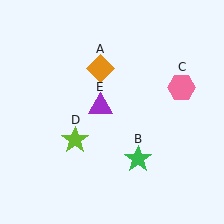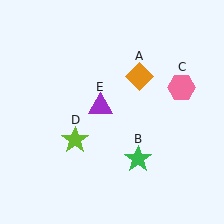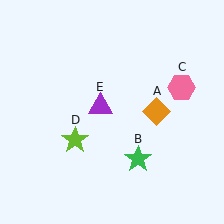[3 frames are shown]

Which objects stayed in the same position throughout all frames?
Green star (object B) and pink hexagon (object C) and lime star (object D) and purple triangle (object E) remained stationary.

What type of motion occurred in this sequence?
The orange diamond (object A) rotated clockwise around the center of the scene.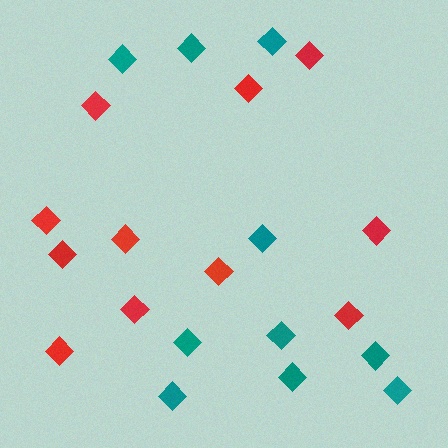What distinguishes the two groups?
There are 2 groups: one group of teal diamonds (10) and one group of red diamonds (11).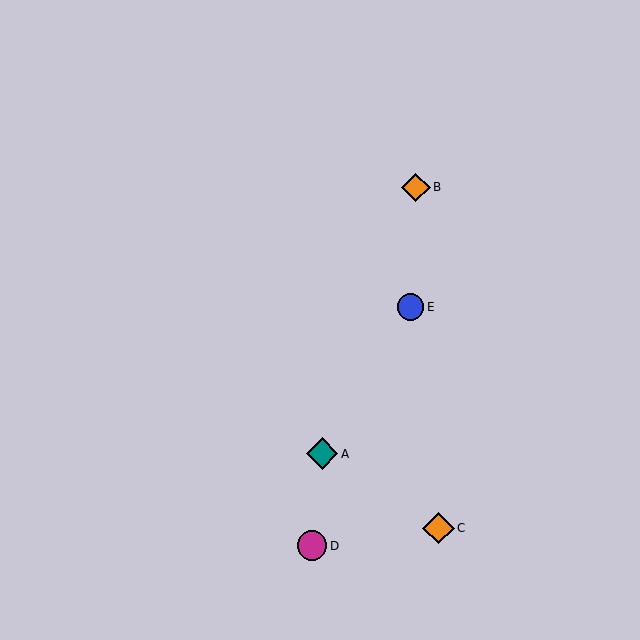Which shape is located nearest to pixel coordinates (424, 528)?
The orange diamond (labeled C) at (439, 528) is nearest to that location.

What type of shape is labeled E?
Shape E is a blue circle.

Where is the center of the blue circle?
The center of the blue circle is at (410, 307).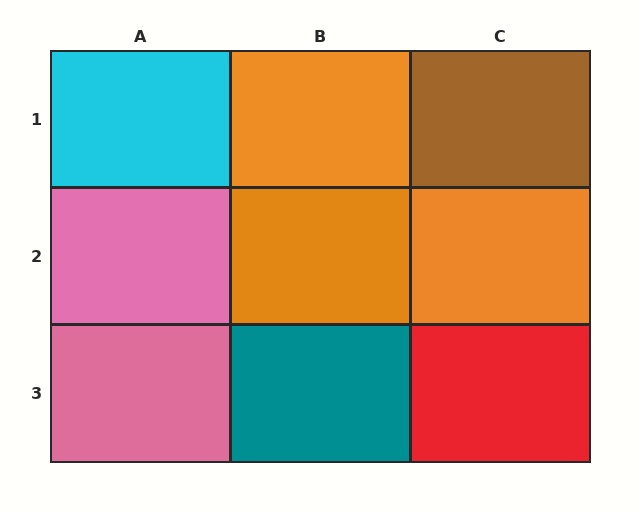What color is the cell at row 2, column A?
Pink.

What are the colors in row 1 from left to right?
Cyan, orange, brown.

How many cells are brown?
1 cell is brown.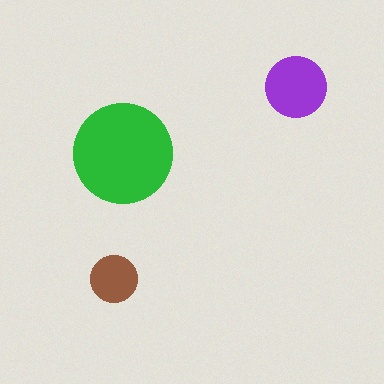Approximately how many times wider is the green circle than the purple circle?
About 1.5 times wider.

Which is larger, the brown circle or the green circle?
The green one.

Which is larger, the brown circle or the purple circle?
The purple one.